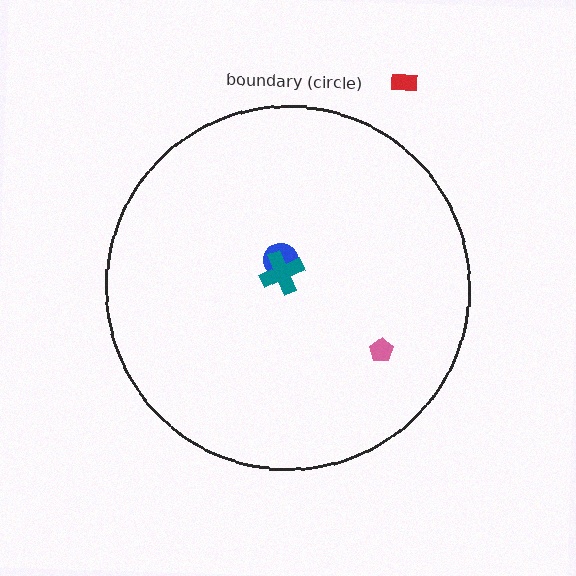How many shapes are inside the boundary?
3 inside, 1 outside.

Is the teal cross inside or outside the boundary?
Inside.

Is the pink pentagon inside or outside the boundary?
Inside.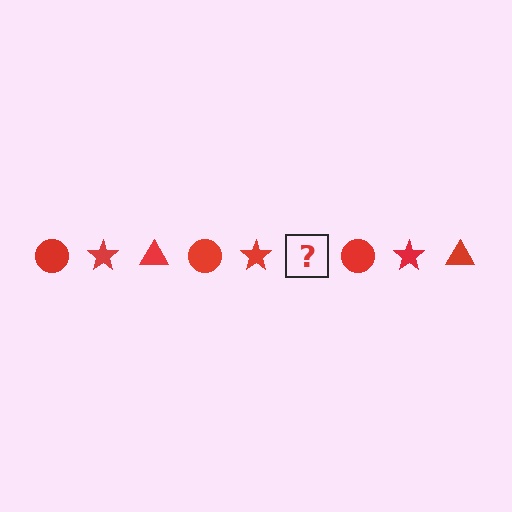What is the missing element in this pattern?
The missing element is a red triangle.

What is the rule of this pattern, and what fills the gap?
The rule is that the pattern cycles through circle, star, triangle shapes in red. The gap should be filled with a red triangle.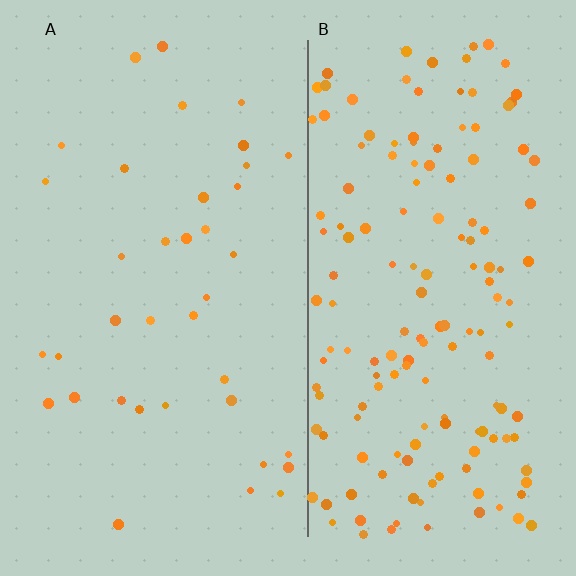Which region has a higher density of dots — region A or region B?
B (the right).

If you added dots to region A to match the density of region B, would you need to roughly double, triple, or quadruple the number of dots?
Approximately quadruple.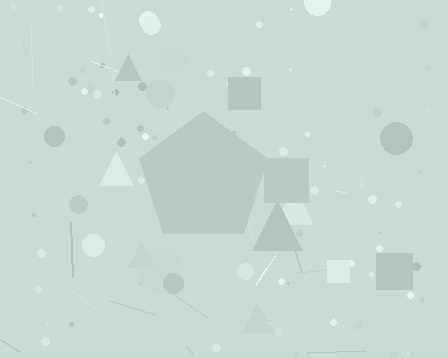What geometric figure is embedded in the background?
A pentagon is embedded in the background.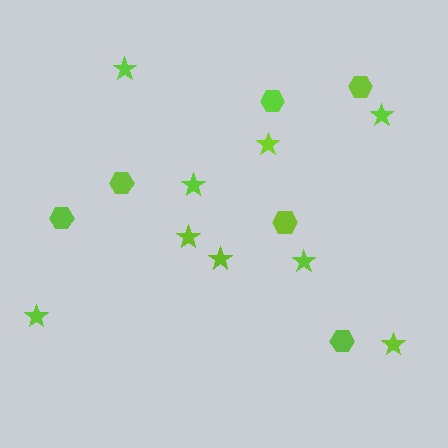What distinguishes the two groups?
There are 2 groups: one group of hexagons (6) and one group of stars (9).